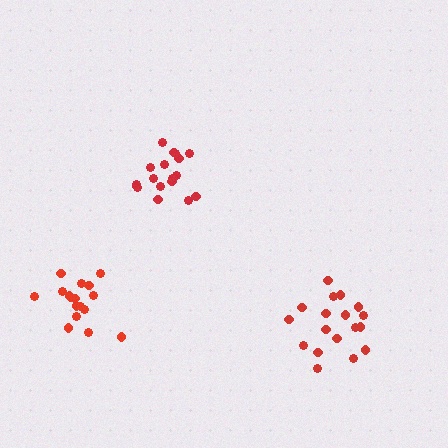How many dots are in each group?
Group 1: 18 dots, Group 2: 18 dots, Group 3: 17 dots (53 total).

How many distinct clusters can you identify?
There are 3 distinct clusters.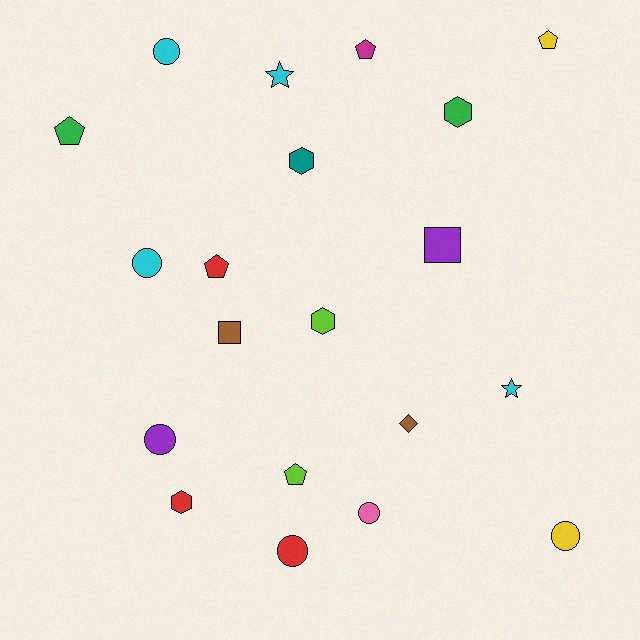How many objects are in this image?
There are 20 objects.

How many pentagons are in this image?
There are 5 pentagons.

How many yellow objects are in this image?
There are 2 yellow objects.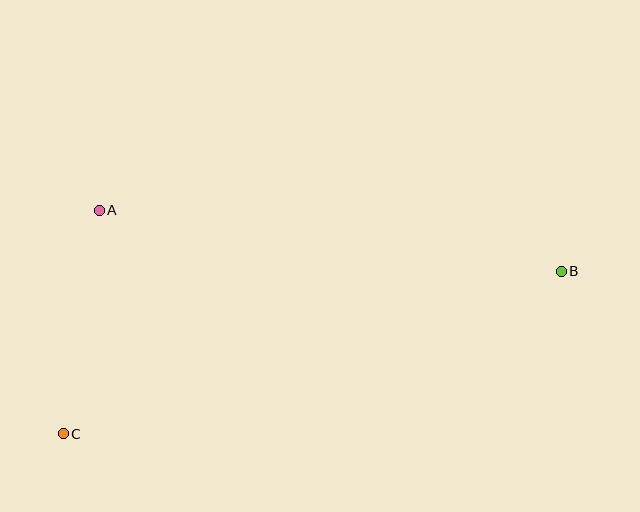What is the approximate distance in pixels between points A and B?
The distance between A and B is approximately 466 pixels.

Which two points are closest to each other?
Points A and C are closest to each other.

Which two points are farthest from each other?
Points B and C are farthest from each other.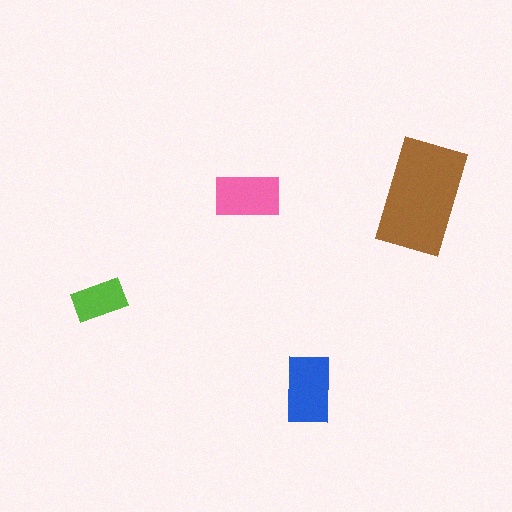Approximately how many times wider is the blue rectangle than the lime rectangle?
About 1.5 times wider.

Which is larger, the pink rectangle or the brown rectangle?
The brown one.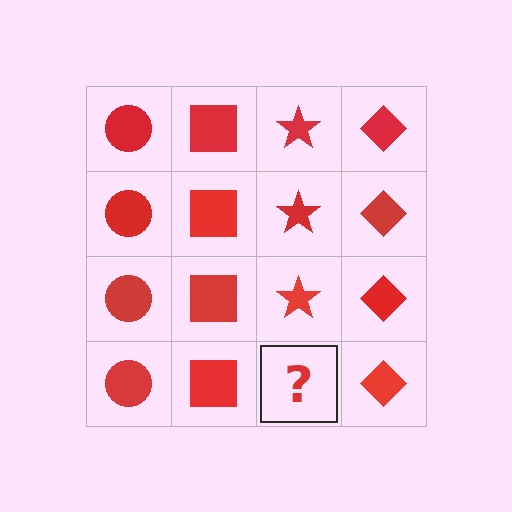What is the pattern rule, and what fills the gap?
The rule is that each column has a consistent shape. The gap should be filled with a red star.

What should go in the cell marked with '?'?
The missing cell should contain a red star.